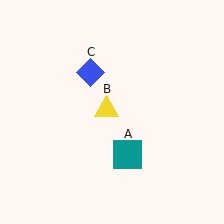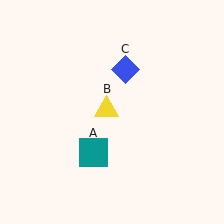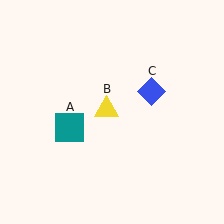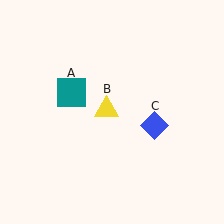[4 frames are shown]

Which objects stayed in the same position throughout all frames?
Yellow triangle (object B) remained stationary.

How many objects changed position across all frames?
2 objects changed position: teal square (object A), blue diamond (object C).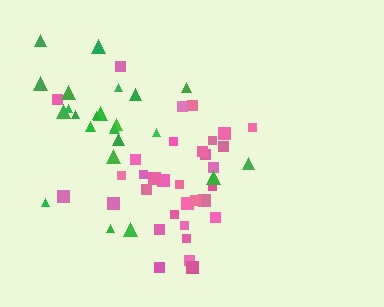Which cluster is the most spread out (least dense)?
Green.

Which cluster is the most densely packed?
Pink.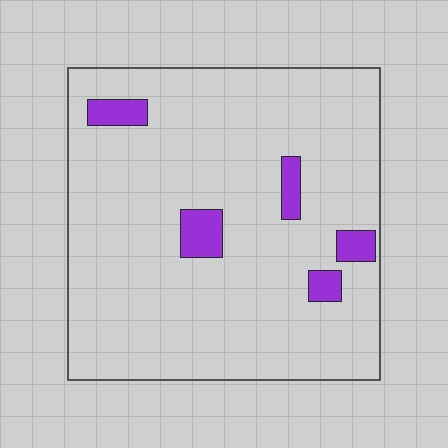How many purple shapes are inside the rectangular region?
5.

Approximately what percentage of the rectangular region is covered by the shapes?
Approximately 10%.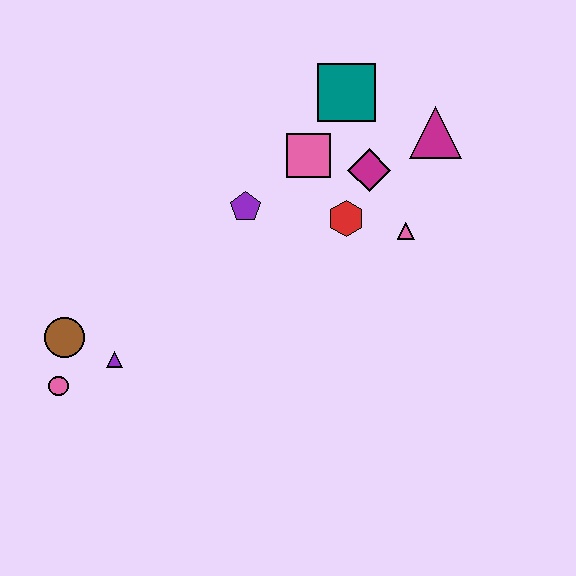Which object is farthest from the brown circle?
The magenta triangle is farthest from the brown circle.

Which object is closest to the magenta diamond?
The red hexagon is closest to the magenta diamond.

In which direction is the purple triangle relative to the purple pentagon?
The purple triangle is below the purple pentagon.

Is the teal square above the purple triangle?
Yes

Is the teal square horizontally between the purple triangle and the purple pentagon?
No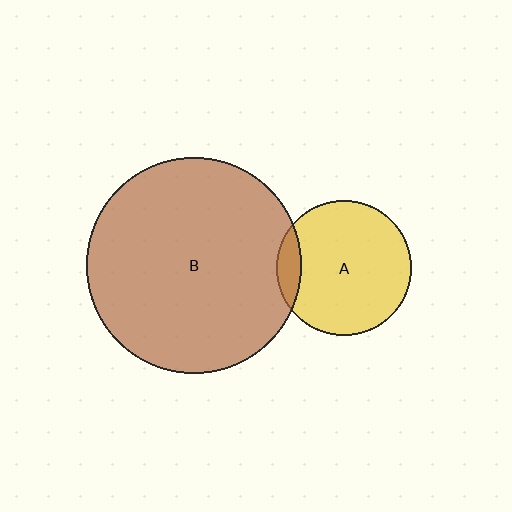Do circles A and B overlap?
Yes.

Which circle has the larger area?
Circle B (brown).